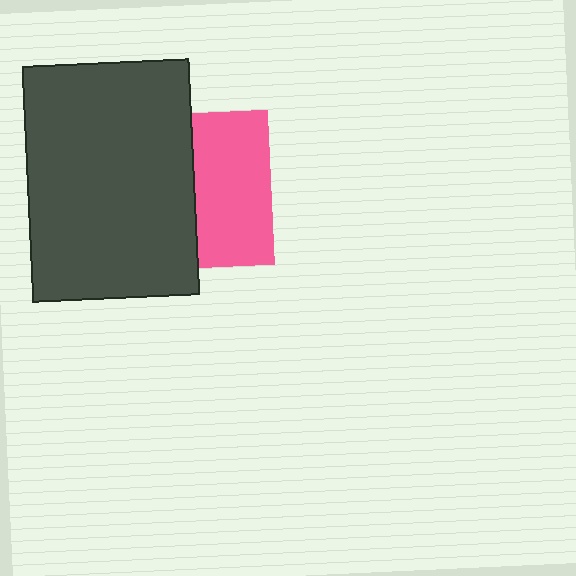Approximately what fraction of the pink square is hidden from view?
Roughly 51% of the pink square is hidden behind the dark gray rectangle.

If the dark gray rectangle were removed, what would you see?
You would see the complete pink square.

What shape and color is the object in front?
The object in front is a dark gray rectangle.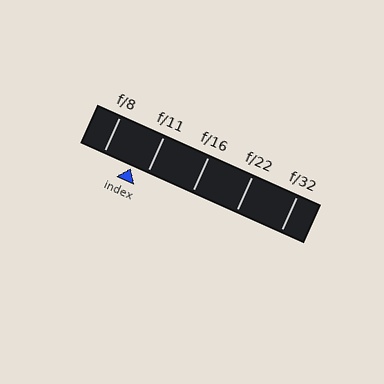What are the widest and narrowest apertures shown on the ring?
The widest aperture shown is f/8 and the narrowest is f/32.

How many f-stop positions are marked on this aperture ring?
There are 5 f-stop positions marked.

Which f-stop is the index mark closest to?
The index mark is closest to f/11.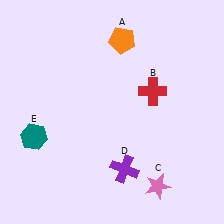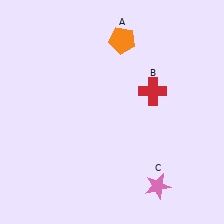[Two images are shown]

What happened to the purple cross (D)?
The purple cross (D) was removed in Image 2. It was in the bottom-right area of Image 1.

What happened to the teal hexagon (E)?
The teal hexagon (E) was removed in Image 2. It was in the bottom-left area of Image 1.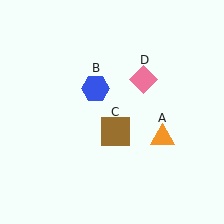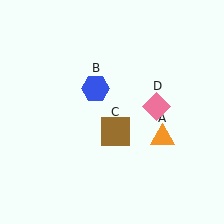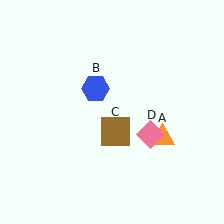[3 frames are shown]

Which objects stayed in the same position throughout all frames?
Orange triangle (object A) and blue hexagon (object B) and brown square (object C) remained stationary.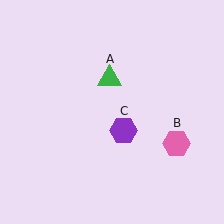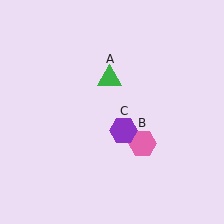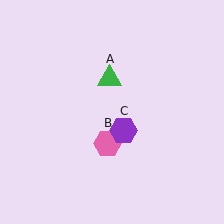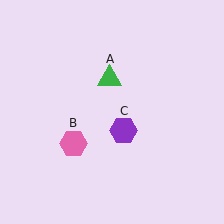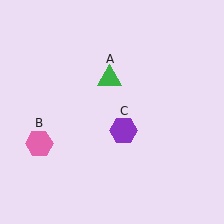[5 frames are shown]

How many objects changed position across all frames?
1 object changed position: pink hexagon (object B).